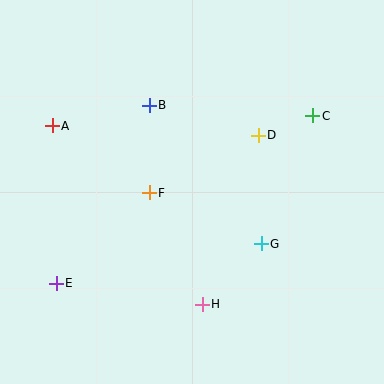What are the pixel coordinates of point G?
Point G is at (261, 244).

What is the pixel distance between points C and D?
The distance between C and D is 58 pixels.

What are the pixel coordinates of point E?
Point E is at (56, 283).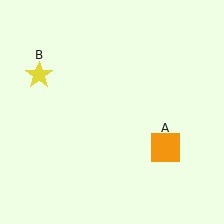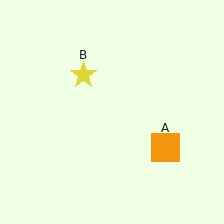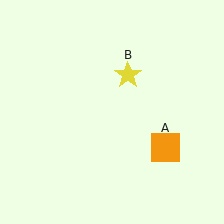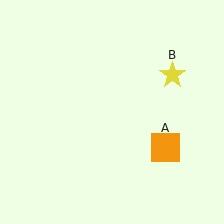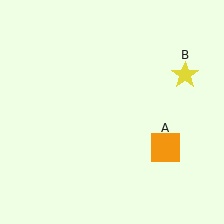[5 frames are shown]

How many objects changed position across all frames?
1 object changed position: yellow star (object B).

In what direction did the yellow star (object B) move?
The yellow star (object B) moved right.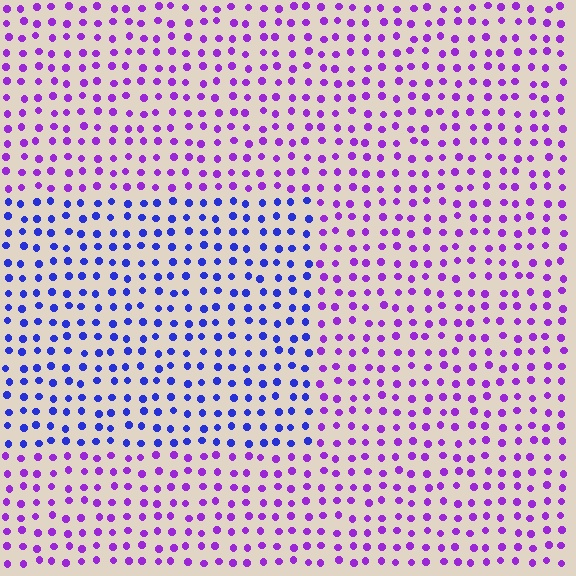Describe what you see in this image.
The image is filled with small purple elements in a uniform arrangement. A rectangle-shaped region is visible where the elements are tinted to a slightly different hue, forming a subtle color boundary.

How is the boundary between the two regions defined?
The boundary is defined purely by a slight shift in hue (about 44 degrees). Spacing, size, and orientation are identical on both sides.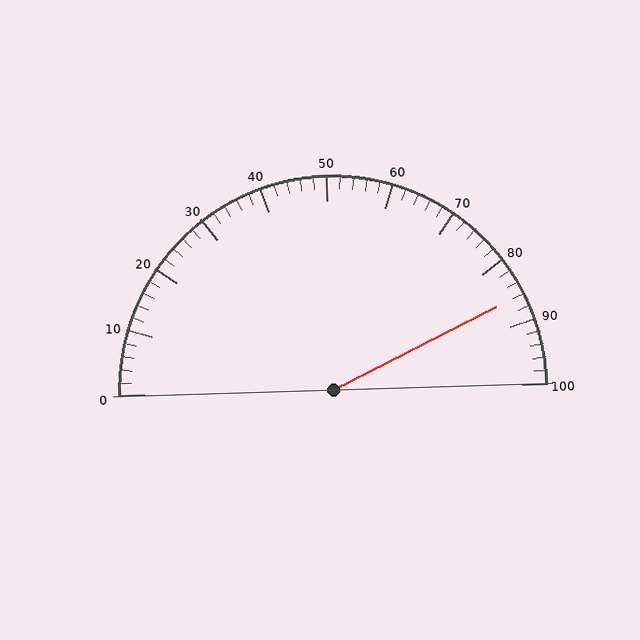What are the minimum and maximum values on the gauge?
The gauge ranges from 0 to 100.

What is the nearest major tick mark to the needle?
The nearest major tick mark is 90.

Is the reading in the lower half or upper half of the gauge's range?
The reading is in the upper half of the range (0 to 100).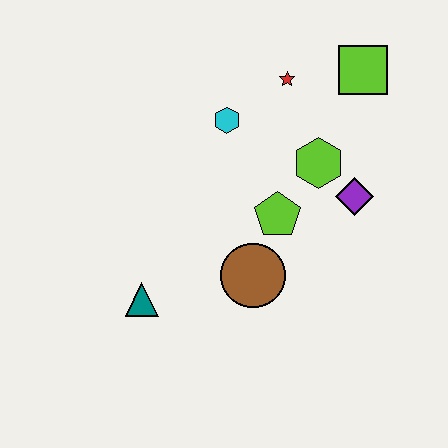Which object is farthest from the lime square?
The teal triangle is farthest from the lime square.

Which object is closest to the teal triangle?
The brown circle is closest to the teal triangle.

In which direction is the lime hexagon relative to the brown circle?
The lime hexagon is above the brown circle.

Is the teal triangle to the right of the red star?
No